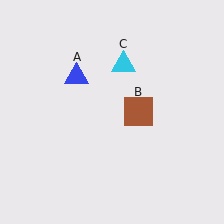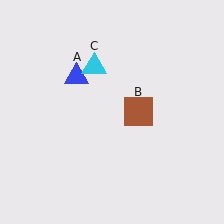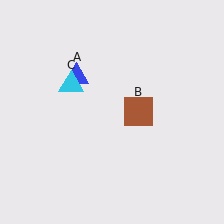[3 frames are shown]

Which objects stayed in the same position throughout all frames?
Blue triangle (object A) and brown square (object B) remained stationary.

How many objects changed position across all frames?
1 object changed position: cyan triangle (object C).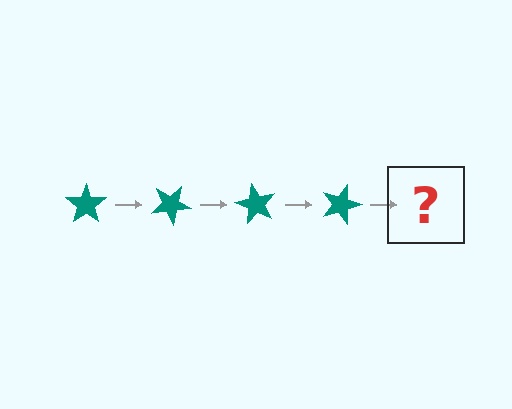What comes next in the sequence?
The next element should be a teal star rotated 120 degrees.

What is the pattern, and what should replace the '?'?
The pattern is that the star rotates 30 degrees each step. The '?' should be a teal star rotated 120 degrees.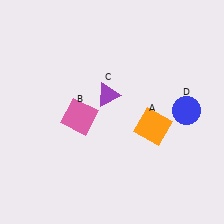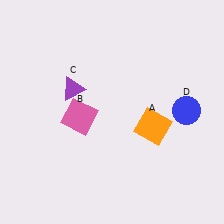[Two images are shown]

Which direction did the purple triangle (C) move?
The purple triangle (C) moved left.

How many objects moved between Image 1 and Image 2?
1 object moved between the two images.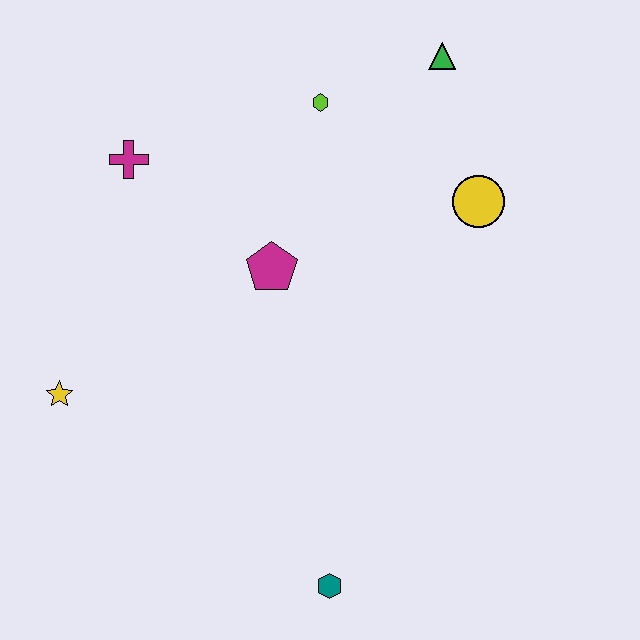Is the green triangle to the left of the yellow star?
No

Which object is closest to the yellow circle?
The green triangle is closest to the yellow circle.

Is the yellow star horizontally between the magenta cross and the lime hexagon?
No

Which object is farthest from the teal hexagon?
The green triangle is farthest from the teal hexagon.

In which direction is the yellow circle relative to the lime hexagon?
The yellow circle is to the right of the lime hexagon.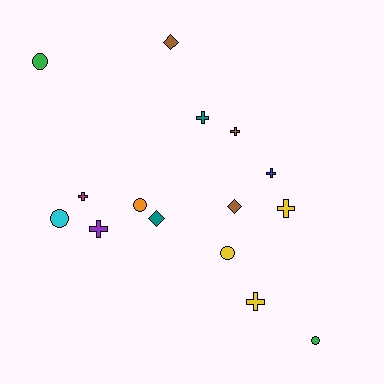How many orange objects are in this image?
There is 1 orange object.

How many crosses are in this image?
There are 7 crosses.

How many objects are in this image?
There are 15 objects.